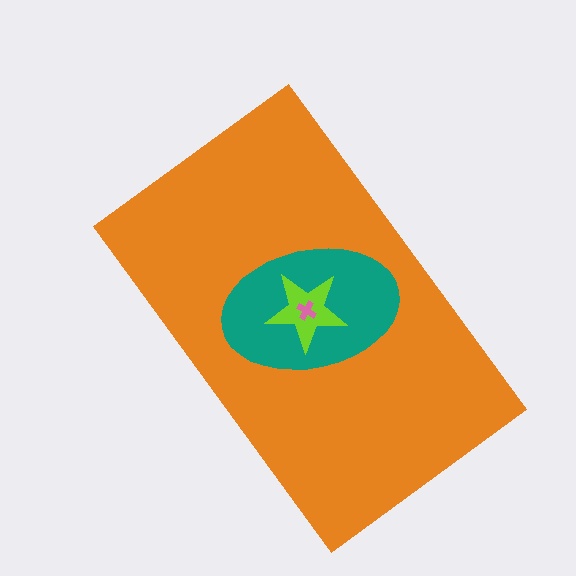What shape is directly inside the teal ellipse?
The lime star.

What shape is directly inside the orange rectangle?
The teal ellipse.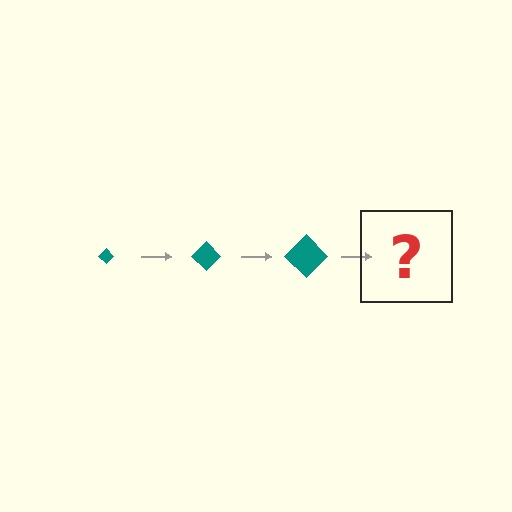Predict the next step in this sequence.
The next step is a teal diamond, larger than the previous one.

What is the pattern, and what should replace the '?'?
The pattern is that the diamond gets progressively larger each step. The '?' should be a teal diamond, larger than the previous one.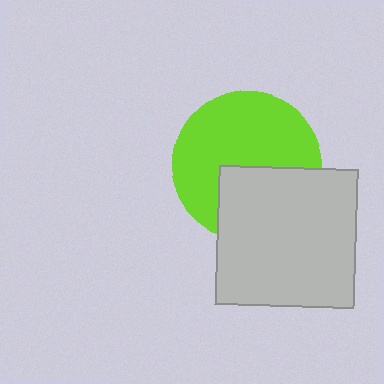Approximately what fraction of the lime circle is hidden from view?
Roughly 37% of the lime circle is hidden behind the light gray square.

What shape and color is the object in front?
The object in front is a light gray square.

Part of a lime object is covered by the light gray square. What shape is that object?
It is a circle.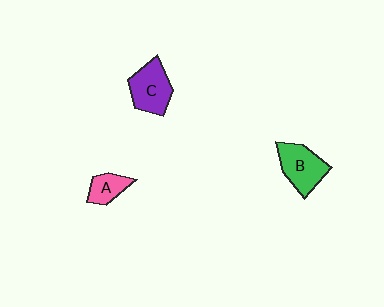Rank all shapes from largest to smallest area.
From largest to smallest: C (purple), B (green), A (pink).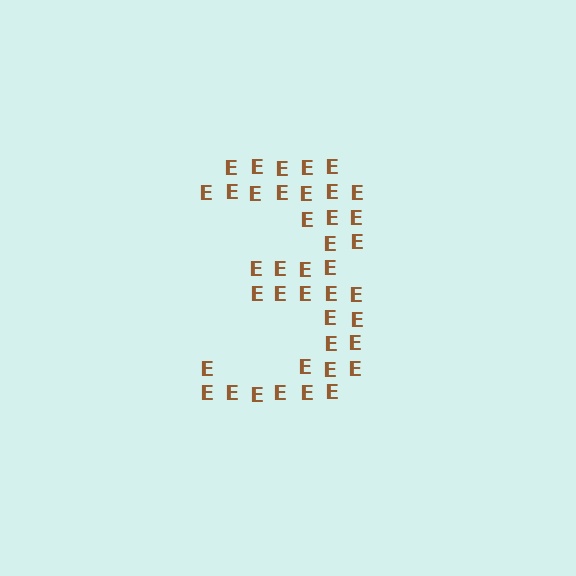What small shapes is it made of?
It is made of small letter E's.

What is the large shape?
The large shape is the digit 3.